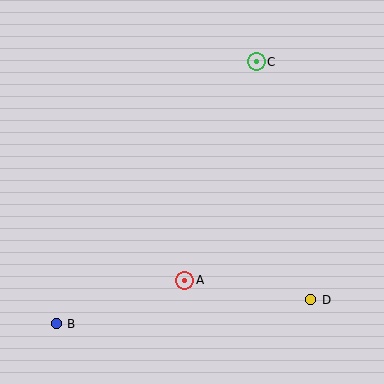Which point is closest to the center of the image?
Point A at (185, 280) is closest to the center.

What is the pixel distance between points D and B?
The distance between D and B is 256 pixels.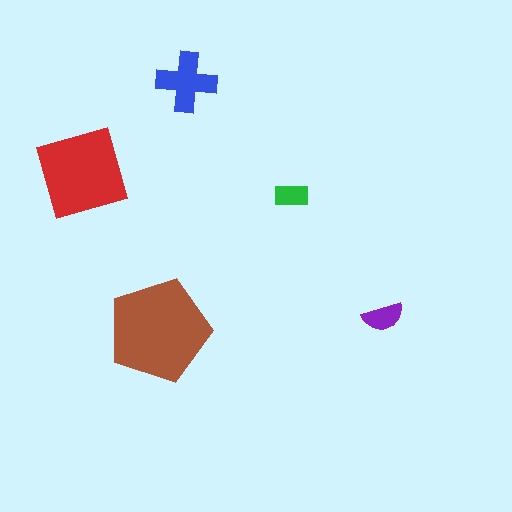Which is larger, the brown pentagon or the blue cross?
The brown pentagon.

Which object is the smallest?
The green rectangle.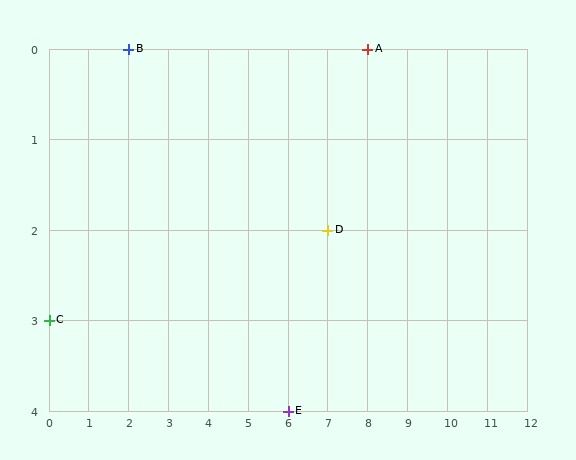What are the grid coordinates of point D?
Point D is at grid coordinates (7, 2).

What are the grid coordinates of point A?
Point A is at grid coordinates (8, 0).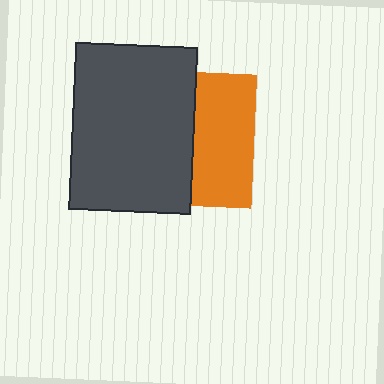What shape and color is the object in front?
The object in front is a dark gray rectangle.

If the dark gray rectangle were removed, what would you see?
You would see the complete orange square.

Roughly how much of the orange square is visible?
A small part of it is visible (roughly 45%).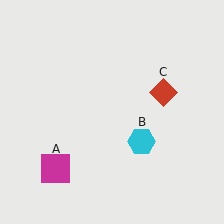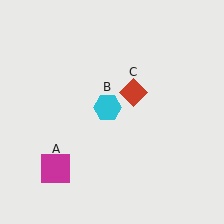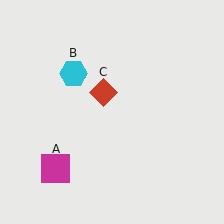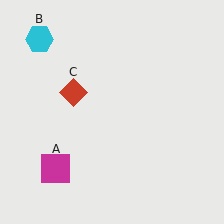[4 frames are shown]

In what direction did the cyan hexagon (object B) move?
The cyan hexagon (object B) moved up and to the left.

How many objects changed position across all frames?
2 objects changed position: cyan hexagon (object B), red diamond (object C).